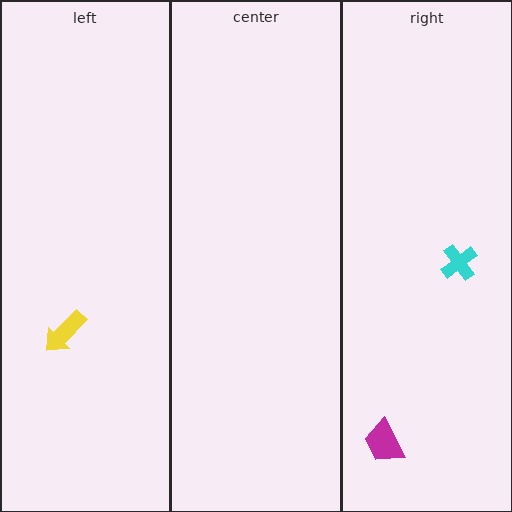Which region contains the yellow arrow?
The left region.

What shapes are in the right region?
The cyan cross, the magenta trapezoid.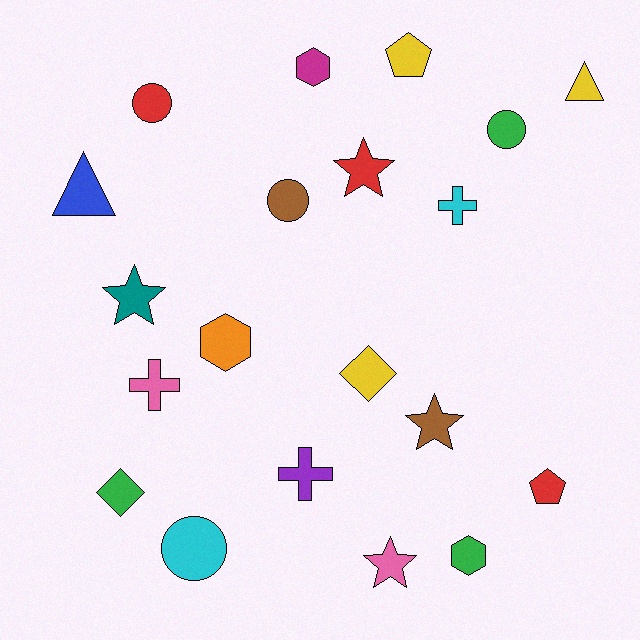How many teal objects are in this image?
There is 1 teal object.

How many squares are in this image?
There are no squares.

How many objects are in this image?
There are 20 objects.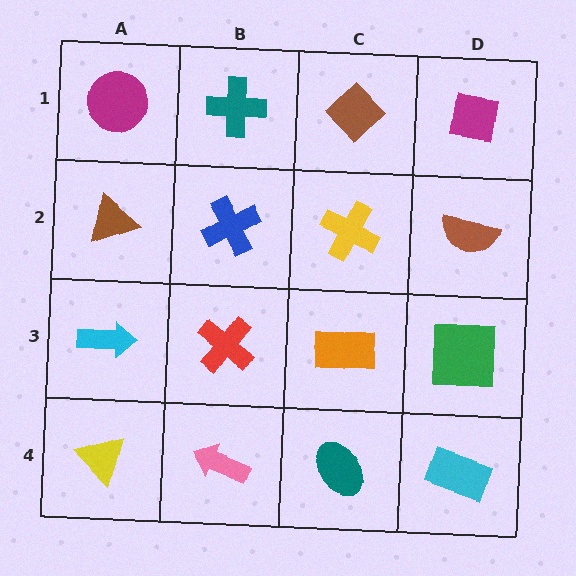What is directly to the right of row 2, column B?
A yellow cross.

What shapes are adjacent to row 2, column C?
A brown diamond (row 1, column C), an orange rectangle (row 3, column C), a blue cross (row 2, column B), a brown semicircle (row 2, column D).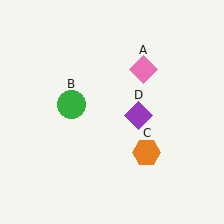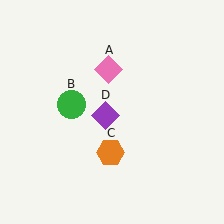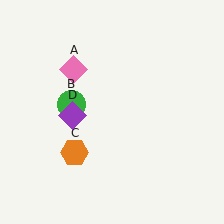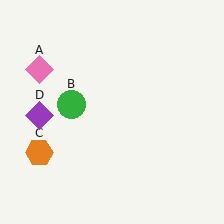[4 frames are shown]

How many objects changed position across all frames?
3 objects changed position: pink diamond (object A), orange hexagon (object C), purple diamond (object D).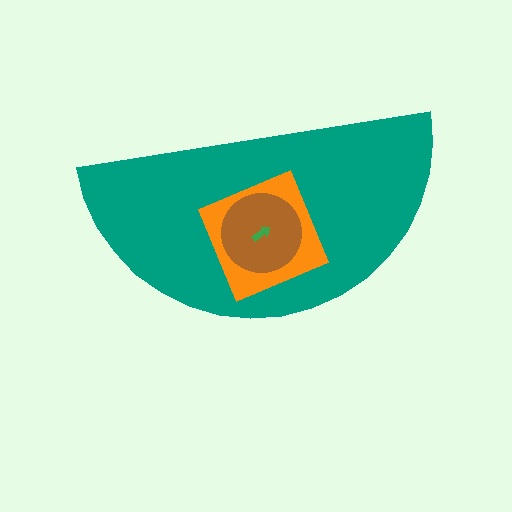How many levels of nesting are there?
4.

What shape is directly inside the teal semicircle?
The orange diamond.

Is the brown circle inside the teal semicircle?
Yes.